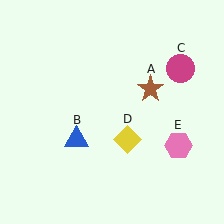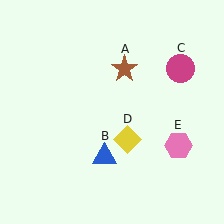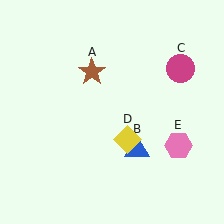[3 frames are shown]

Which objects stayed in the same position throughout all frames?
Magenta circle (object C) and yellow diamond (object D) and pink hexagon (object E) remained stationary.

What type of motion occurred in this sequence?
The brown star (object A), blue triangle (object B) rotated counterclockwise around the center of the scene.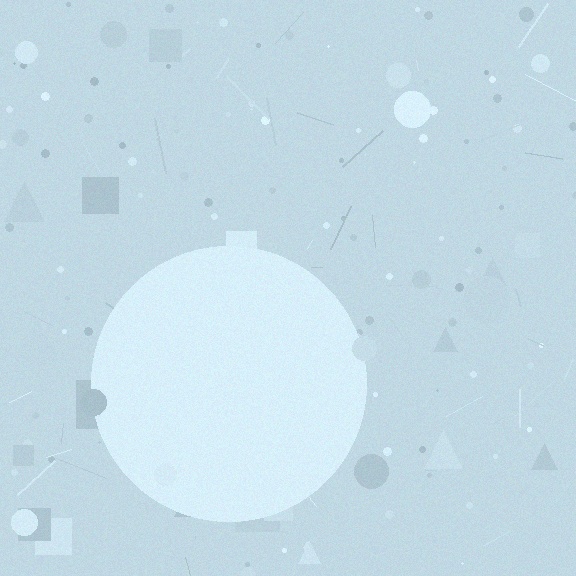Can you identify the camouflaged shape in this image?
The camouflaged shape is a circle.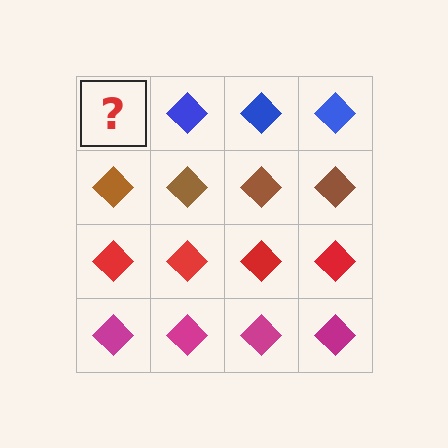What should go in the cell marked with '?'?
The missing cell should contain a blue diamond.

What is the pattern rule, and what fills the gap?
The rule is that each row has a consistent color. The gap should be filled with a blue diamond.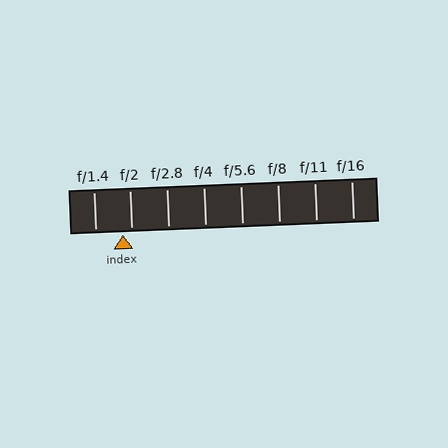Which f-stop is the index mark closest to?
The index mark is closest to f/2.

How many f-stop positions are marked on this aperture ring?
There are 8 f-stop positions marked.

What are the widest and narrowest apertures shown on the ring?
The widest aperture shown is f/1.4 and the narrowest is f/16.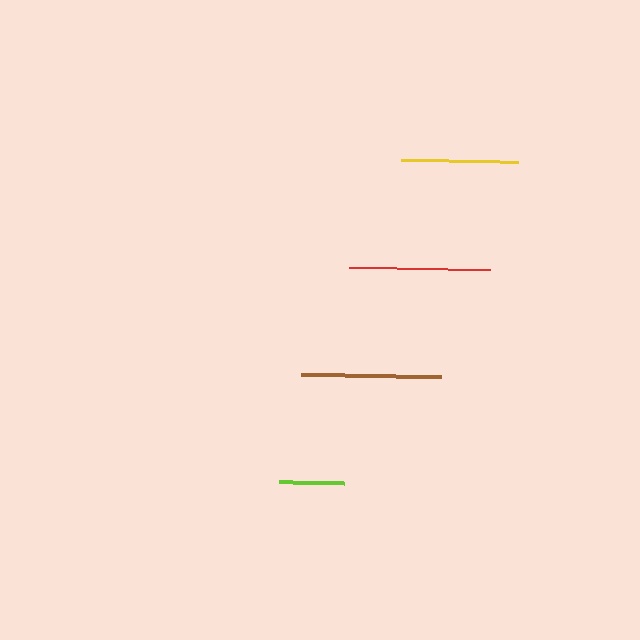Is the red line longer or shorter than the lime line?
The red line is longer than the lime line.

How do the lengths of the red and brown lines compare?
The red and brown lines are approximately the same length.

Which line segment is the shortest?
The lime line is the shortest at approximately 65 pixels.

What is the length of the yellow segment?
The yellow segment is approximately 117 pixels long.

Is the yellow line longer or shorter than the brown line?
The brown line is longer than the yellow line.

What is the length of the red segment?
The red segment is approximately 141 pixels long.